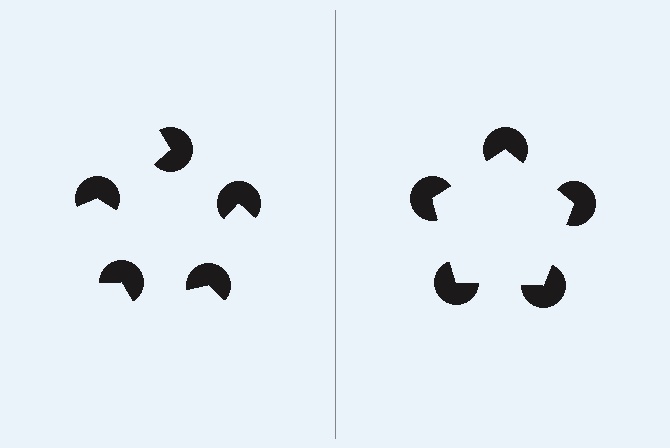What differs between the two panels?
The pac-man discs are positioned identically on both sides; only the wedge orientations differ. On the right they align to a pentagon; on the left they are misaligned.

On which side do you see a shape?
An illusory pentagon appears on the right side. On the left side the wedge cuts are rotated, so no coherent shape forms.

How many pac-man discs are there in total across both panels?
10 — 5 on each side.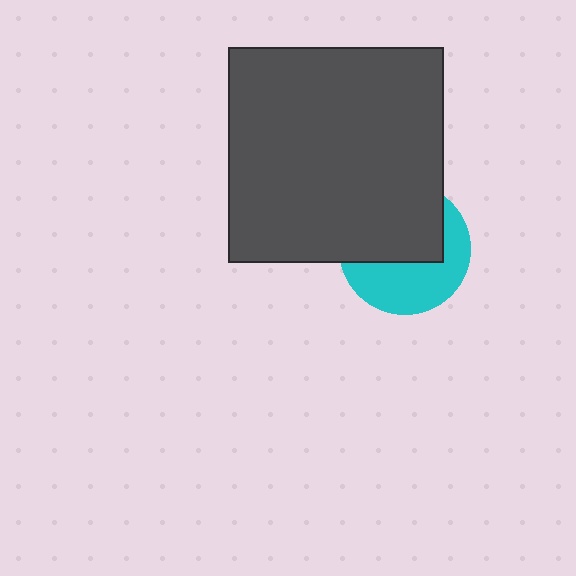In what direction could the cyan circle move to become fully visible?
The cyan circle could move down. That would shift it out from behind the dark gray square entirely.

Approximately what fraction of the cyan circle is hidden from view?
Roughly 53% of the cyan circle is hidden behind the dark gray square.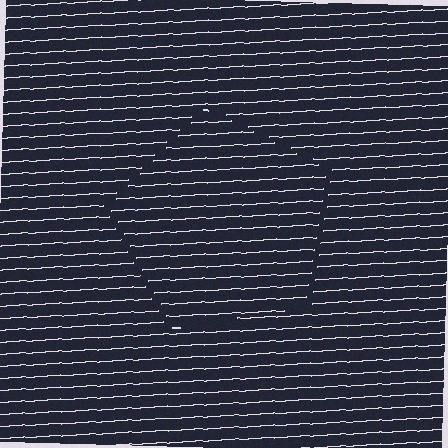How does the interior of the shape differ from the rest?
The interior of the shape contains the same grating, shifted by half a period — the contour is defined by the phase discontinuity where line-ends from the inner and outer gratings abut.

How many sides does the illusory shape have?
5 sides — the line-ends trace a pentagon.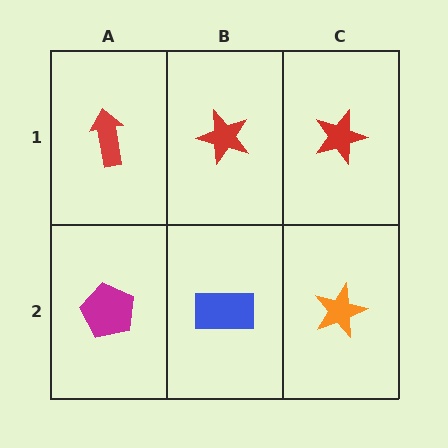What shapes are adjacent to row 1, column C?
An orange star (row 2, column C), a red star (row 1, column B).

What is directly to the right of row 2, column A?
A blue rectangle.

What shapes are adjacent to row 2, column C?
A red star (row 1, column C), a blue rectangle (row 2, column B).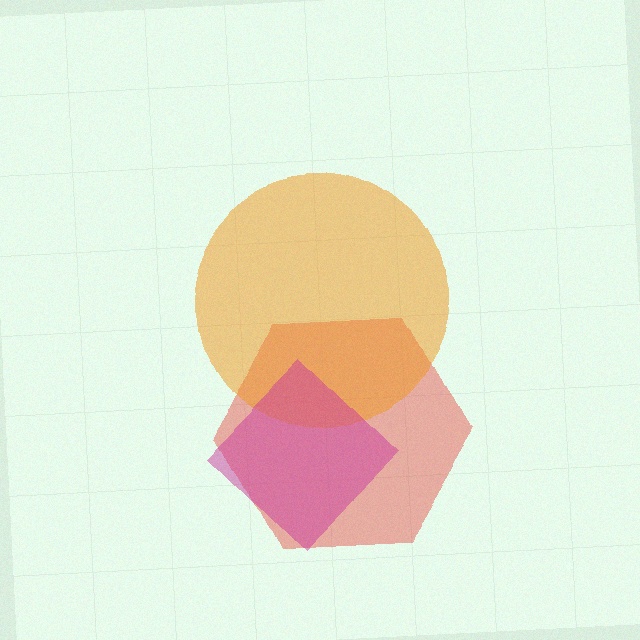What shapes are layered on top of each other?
The layered shapes are: a red hexagon, an orange circle, a magenta diamond.